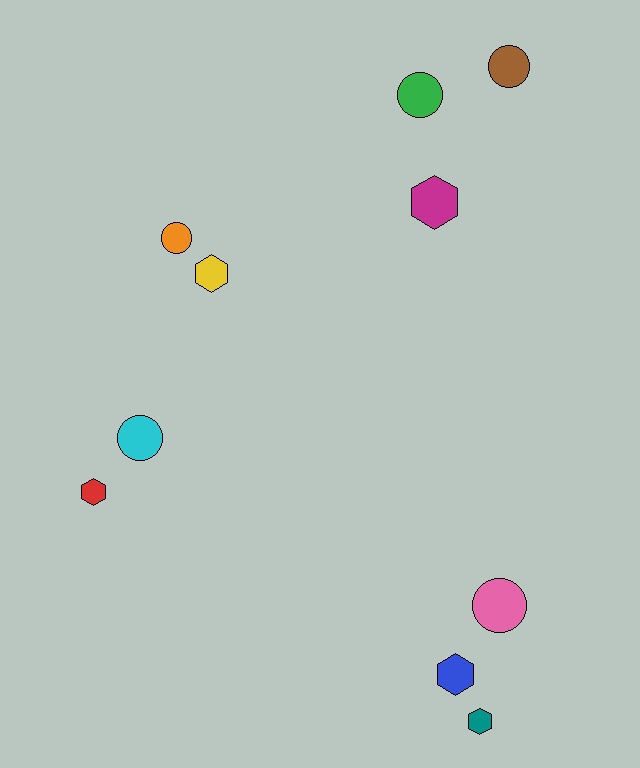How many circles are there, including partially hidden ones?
There are 5 circles.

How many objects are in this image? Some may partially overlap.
There are 10 objects.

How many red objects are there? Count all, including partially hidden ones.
There is 1 red object.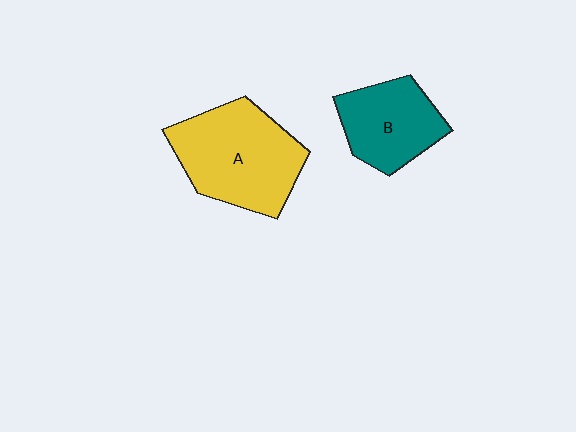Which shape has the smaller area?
Shape B (teal).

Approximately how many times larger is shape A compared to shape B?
Approximately 1.5 times.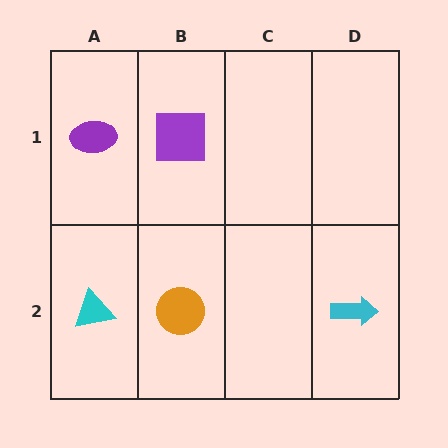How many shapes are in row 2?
3 shapes.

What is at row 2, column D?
A cyan arrow.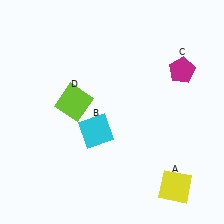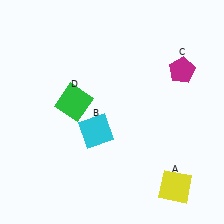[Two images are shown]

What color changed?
The square (D) changed from lime in Image 1 to green in Image 2.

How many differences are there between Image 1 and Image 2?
There is 1 difference between the two images.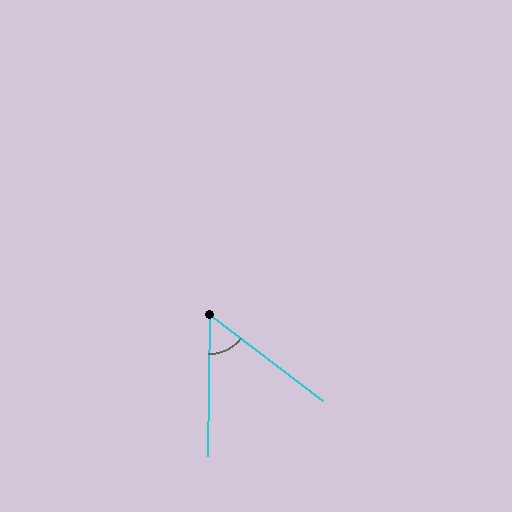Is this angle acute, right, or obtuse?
It is acute.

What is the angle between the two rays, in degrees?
Approximately 53 degrees.